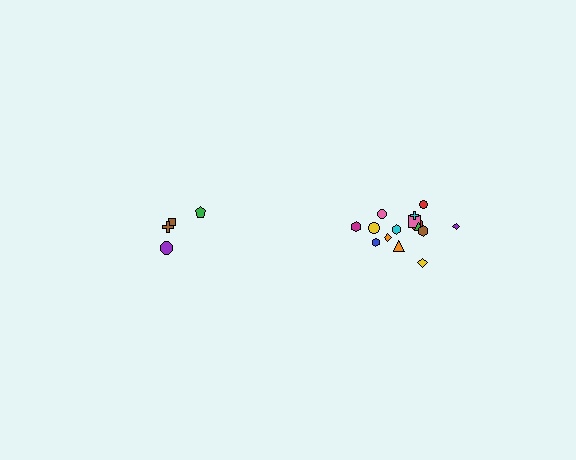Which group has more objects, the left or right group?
The right group.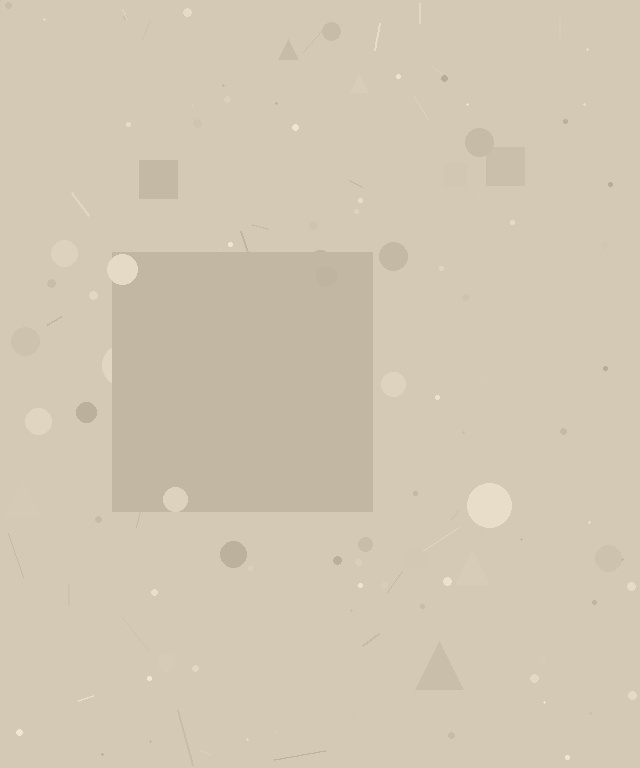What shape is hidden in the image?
A square is hidden in the image.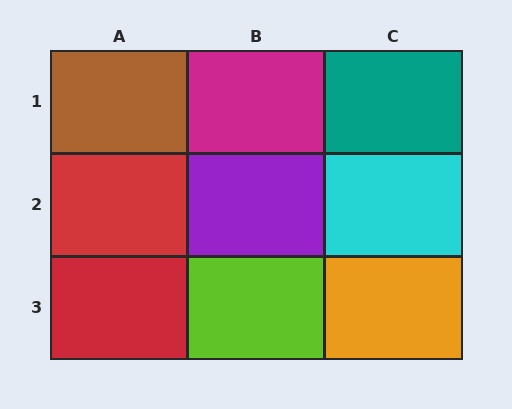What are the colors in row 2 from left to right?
Red, purple, cyan.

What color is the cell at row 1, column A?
Brown.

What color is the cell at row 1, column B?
Magenta.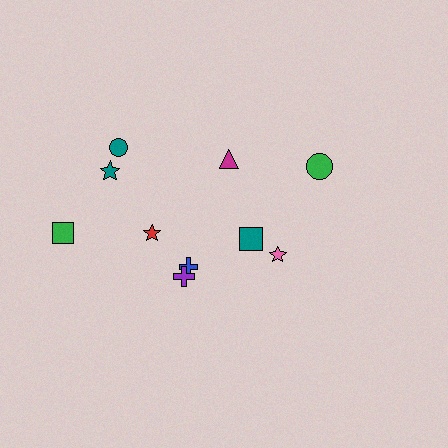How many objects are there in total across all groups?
There are 10 objects.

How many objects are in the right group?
There are 3 objects.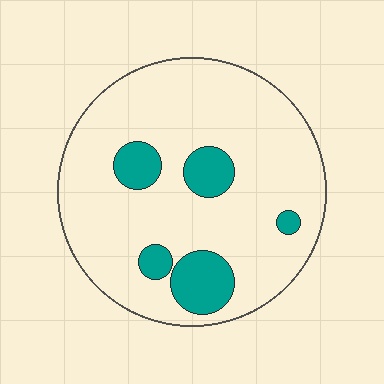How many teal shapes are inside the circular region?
5.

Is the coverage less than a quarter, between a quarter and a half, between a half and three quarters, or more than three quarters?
Less than a quarter.